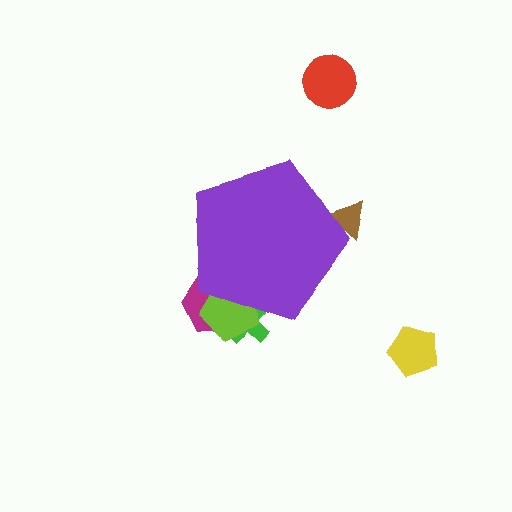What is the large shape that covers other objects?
A purple pentagon.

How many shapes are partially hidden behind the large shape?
4 shapes are partially hidden.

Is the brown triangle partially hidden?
Yes, the brown triangle is partially hidden behind the purple pentagon.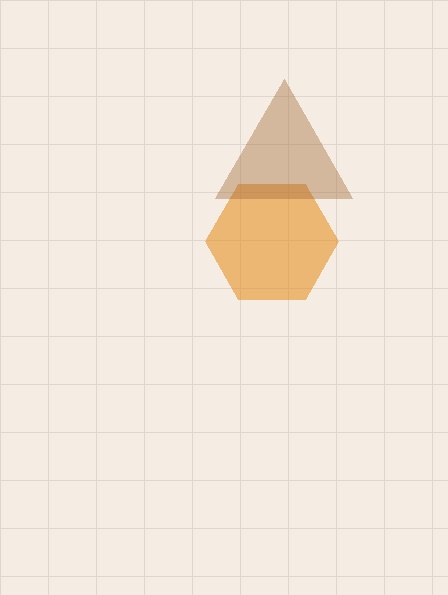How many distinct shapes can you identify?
There are 2 distinct shapes: an orange hexagon, a brown triangle.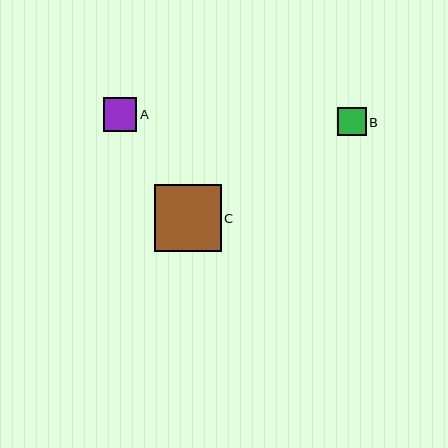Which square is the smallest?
Square B is the smallest with a size of approximately 28 pixels.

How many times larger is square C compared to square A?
Square C is approximately 2.0 times the size of square A.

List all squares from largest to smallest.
From largest to smallest: C, A, B.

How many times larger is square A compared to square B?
Square A is approximately 1.2 times the size of square B.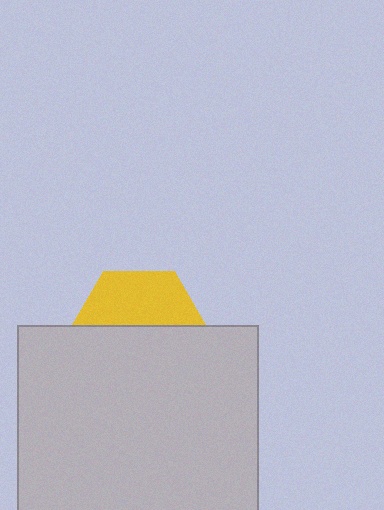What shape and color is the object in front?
The object in front is a light gray rectangle.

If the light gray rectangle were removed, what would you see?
You would see the complete yellow hexagon.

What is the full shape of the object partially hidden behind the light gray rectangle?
The partially hidden object is a yellow hexagon.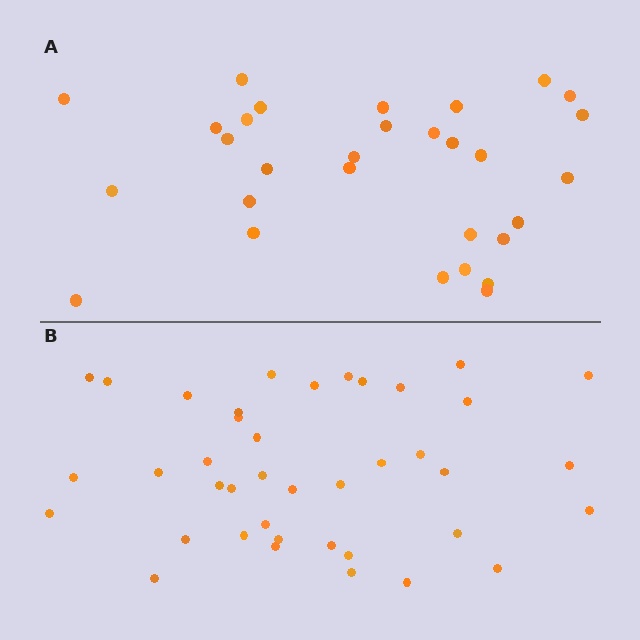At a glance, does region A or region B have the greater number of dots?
Region B (the bottom region) has more dots.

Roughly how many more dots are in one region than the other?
Region B has roughly 10 or so more dots than region A.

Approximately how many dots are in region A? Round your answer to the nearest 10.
About 30 dots.